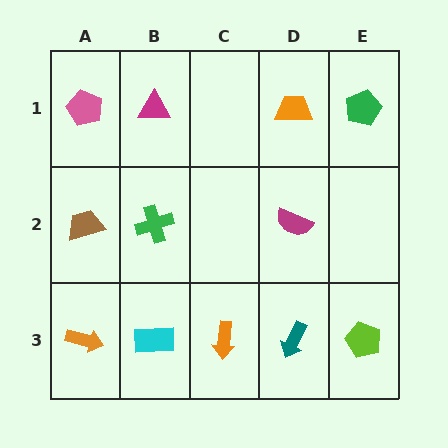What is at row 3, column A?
An orange arrow.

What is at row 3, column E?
A lime pentagon.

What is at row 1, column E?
A green pentagon.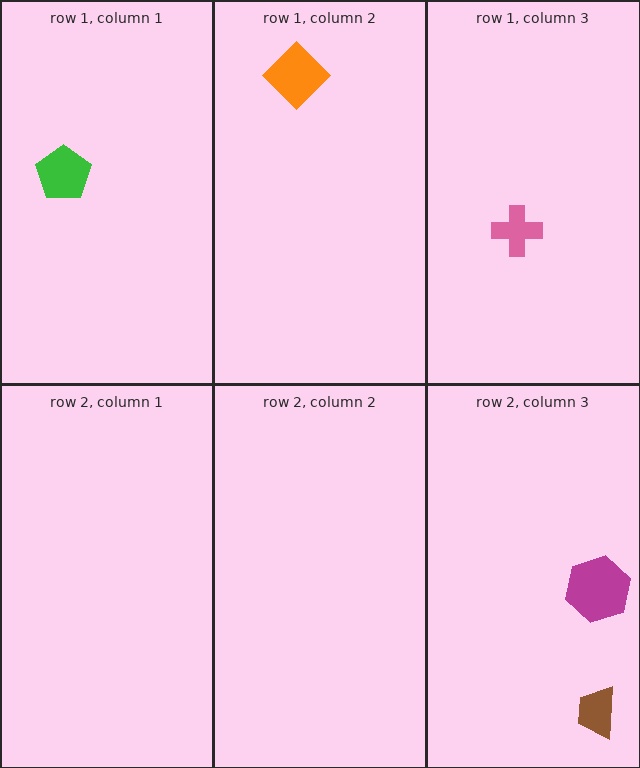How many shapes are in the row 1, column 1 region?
1.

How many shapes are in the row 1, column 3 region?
1.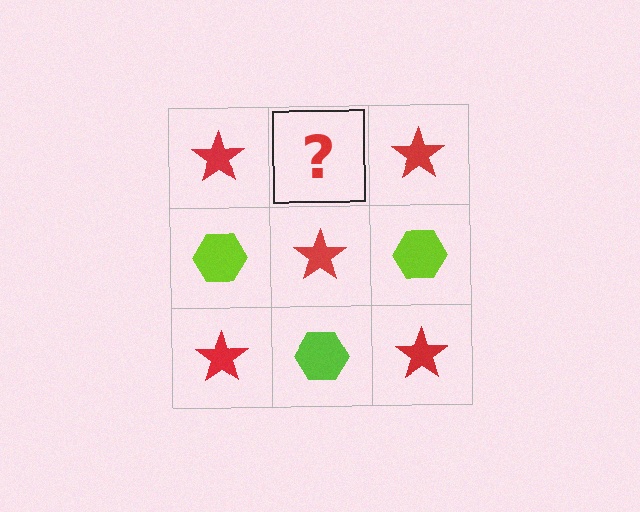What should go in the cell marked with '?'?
The missing cell should contain a lime hexagon.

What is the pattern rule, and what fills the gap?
The rule is that it alternates red star and lime hexagon in a checkerboard pattern. The gap should be filled with a lime hexagon.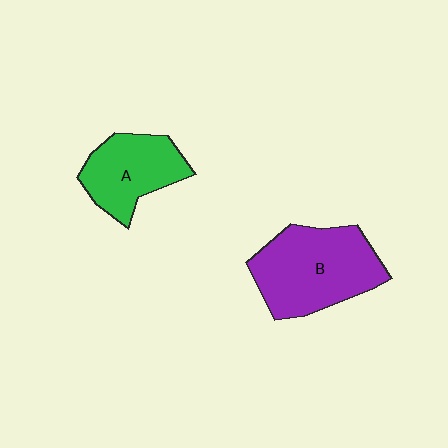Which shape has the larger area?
Shape B (purple).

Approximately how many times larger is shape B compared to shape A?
Approximately 1.5 times.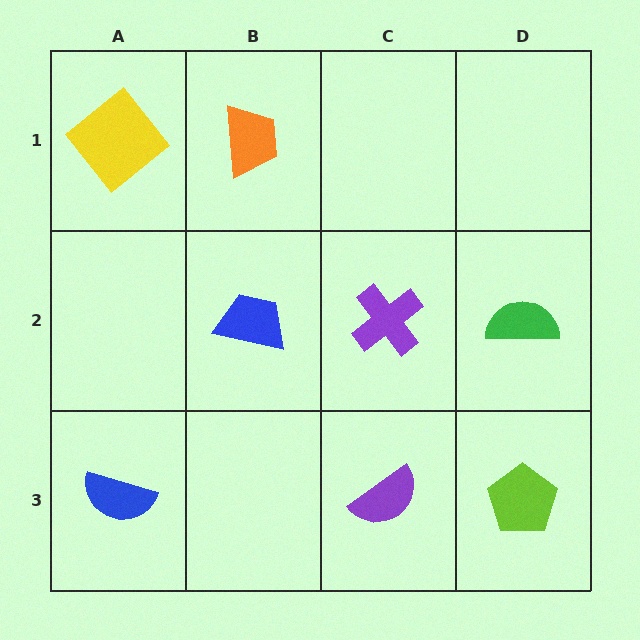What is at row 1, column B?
An orange trapezoid.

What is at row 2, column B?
A blue trapezoid.